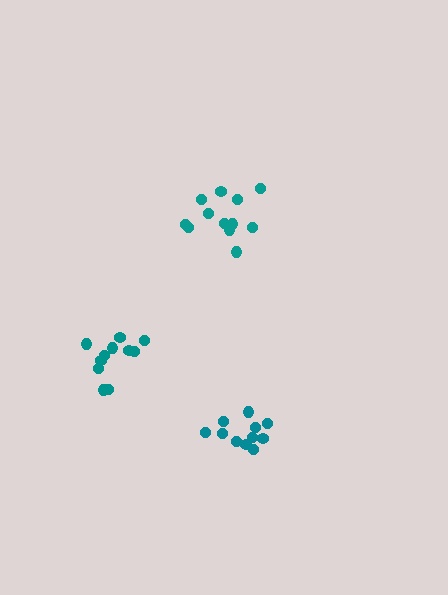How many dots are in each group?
Group 1: 12 dots, Group 2: 11 dots, Group 3: 11 dots (34 total).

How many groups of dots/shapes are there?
There are 3 groups.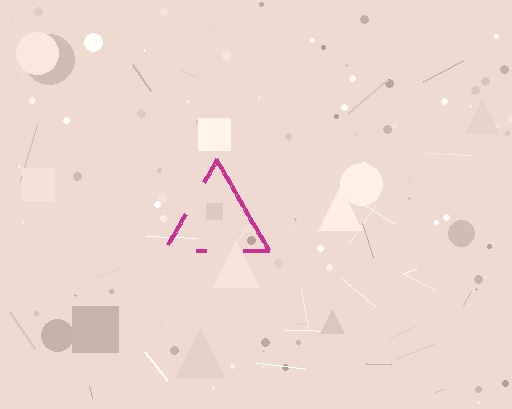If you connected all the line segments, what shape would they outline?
They would outline a triangle.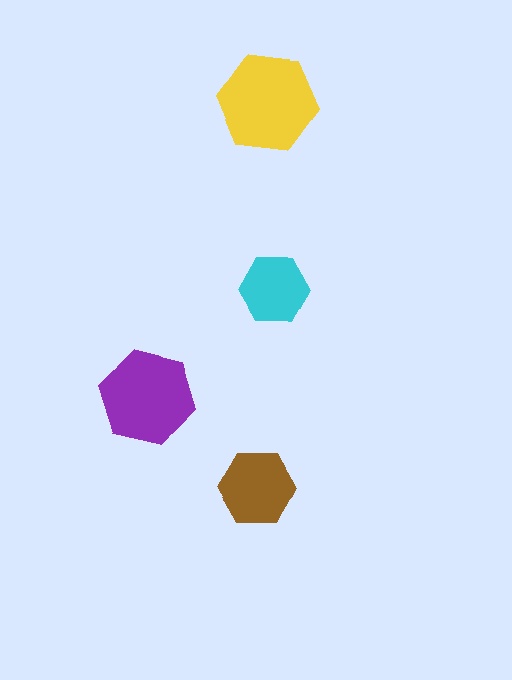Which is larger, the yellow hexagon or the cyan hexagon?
The yellow one.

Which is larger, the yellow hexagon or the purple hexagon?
The yellow one.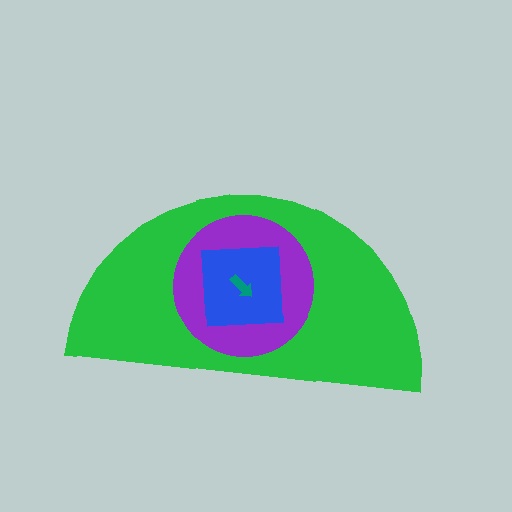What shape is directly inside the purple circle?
The blue square.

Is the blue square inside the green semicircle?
Yes.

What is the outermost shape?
The green semicircle.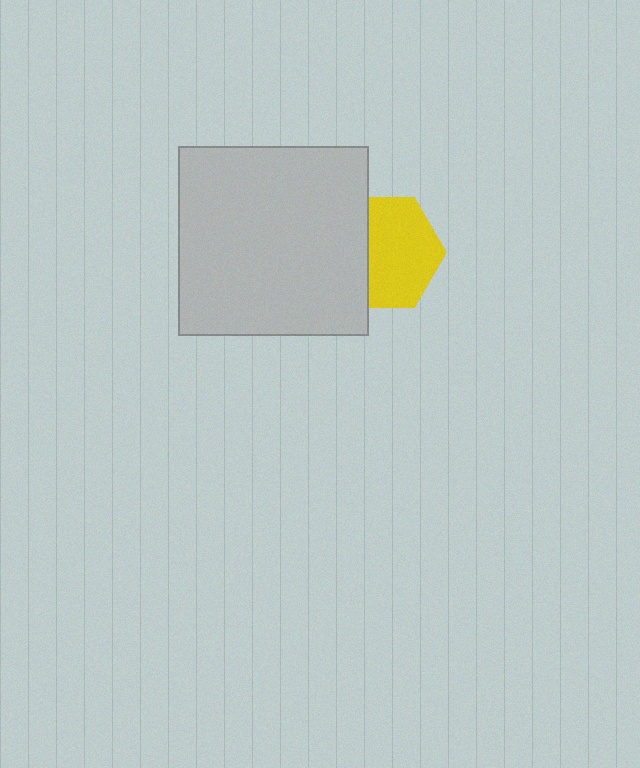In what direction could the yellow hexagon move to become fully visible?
The yellow hexagon could move right. That would shift it out from behind the light gray square entirely.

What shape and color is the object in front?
The object in front is a light gray square.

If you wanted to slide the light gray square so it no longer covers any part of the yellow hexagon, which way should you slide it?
Slide it left — that is the most direct way to separate the two shapes.